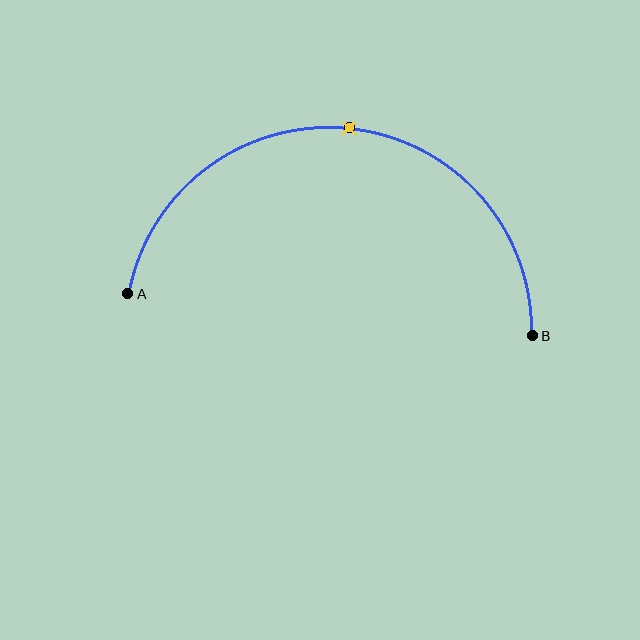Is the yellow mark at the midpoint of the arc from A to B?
Yes. The yellow mark lies on the arc at equal arc-length from both A and B — it is the arc midpoint.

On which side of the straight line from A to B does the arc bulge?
The arc bulges above the straight line connecting A and B.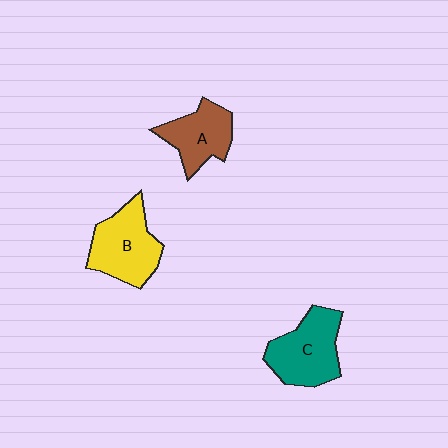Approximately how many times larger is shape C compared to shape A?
Approximately 1.3 times.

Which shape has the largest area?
Shape C (teal).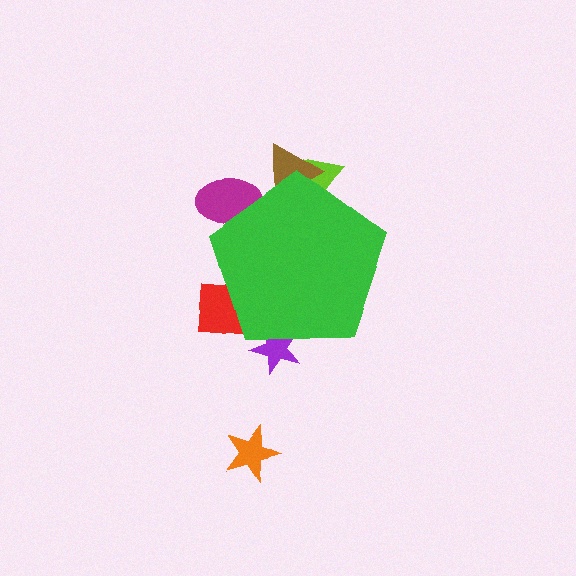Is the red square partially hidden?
Yes, the red square is partially hidden behind the green pentagon.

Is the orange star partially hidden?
No, the orange star is fully visible.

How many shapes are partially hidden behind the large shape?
5 shapes are partially hidden.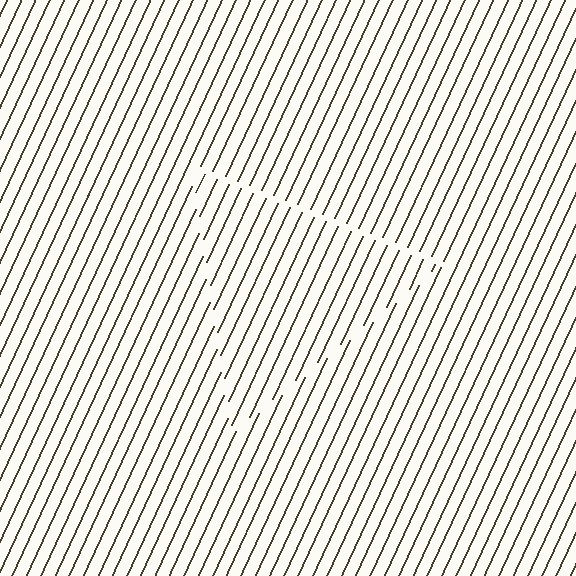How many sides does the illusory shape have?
3 sides — the line-ends trace a triangle.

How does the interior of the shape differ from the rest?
The interior of the shape contains the same grating, shifted by half a period — the contour is defined by the phase discontinuity where line-ends from the inner and outer gratings abut.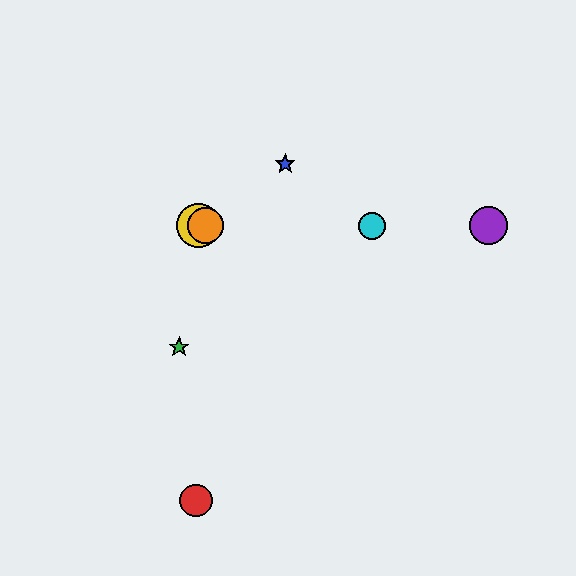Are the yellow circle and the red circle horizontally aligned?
No, the yellow circle is at y≈226 and the red circle is at y≈500.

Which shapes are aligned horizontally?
The yellow circle, the purple circle, the orange circle, the cyan circle are aligned horizontally.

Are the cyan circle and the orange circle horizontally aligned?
Yes, both are at y≈226.